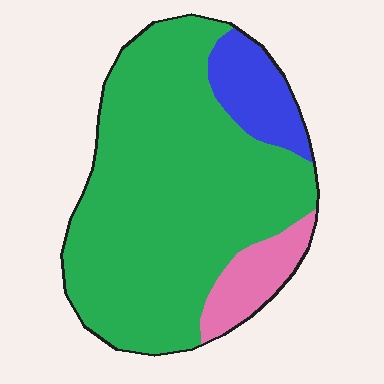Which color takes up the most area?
Green, at roughly 80%.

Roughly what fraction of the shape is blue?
Blue takes up less than a quarter of the shape.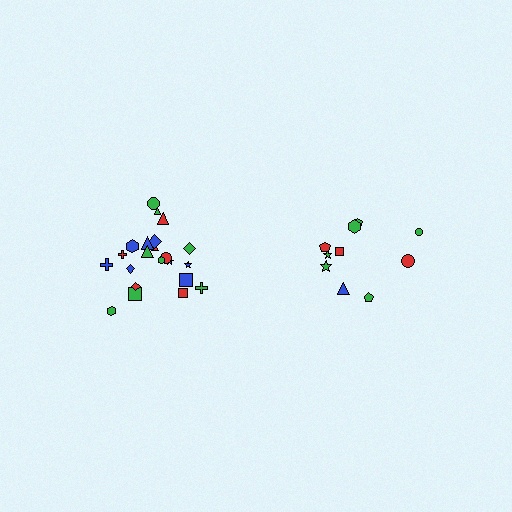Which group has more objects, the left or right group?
The left group.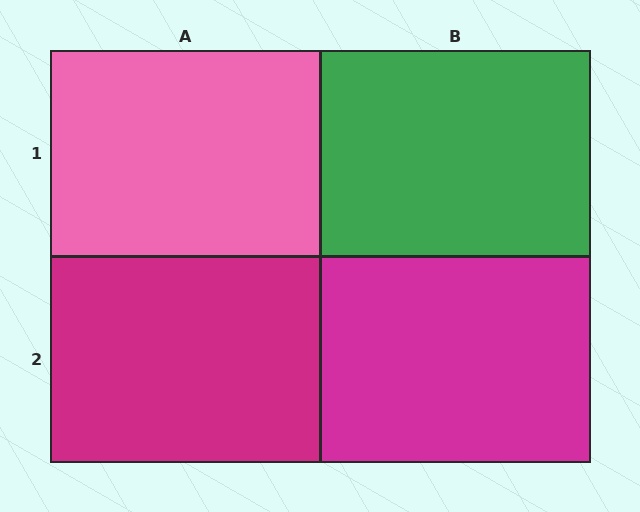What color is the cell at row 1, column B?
Green.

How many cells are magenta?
2 cells are magenta.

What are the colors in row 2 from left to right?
Magenta, magenta.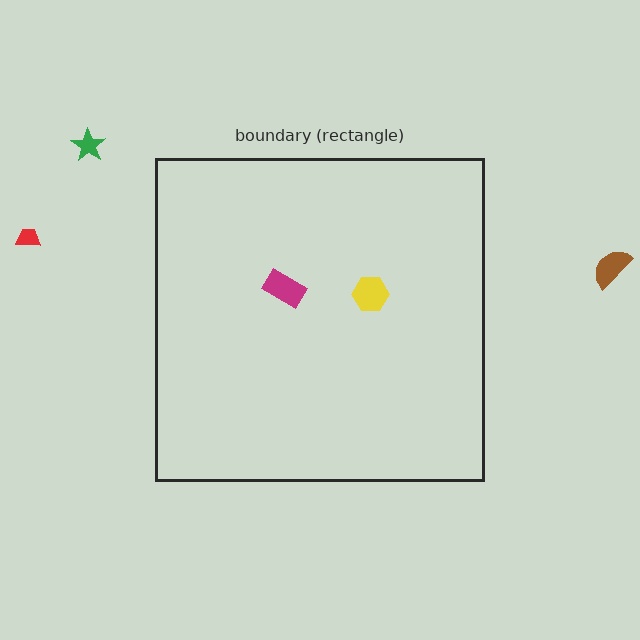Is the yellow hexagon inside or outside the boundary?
Inside.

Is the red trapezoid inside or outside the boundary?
Outside.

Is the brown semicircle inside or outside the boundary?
Outside.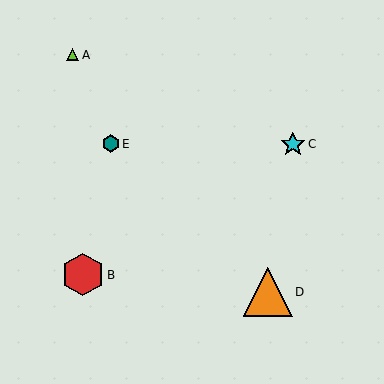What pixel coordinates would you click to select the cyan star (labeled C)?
Click at (293, 144) to select the cyan star C.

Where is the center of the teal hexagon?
The center of the teal hexagon is at (111, 144).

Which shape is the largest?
The orange triangle (labeled D) is the largest.